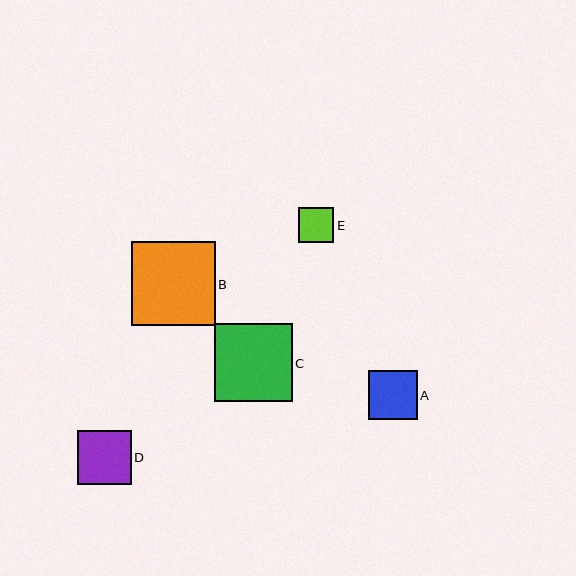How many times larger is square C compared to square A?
Square C is approximately 1.6 times the size of square A.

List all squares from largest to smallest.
From largest to smallest: B, C, D, A, E.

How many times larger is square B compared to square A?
Square B is approximately 1.7 times the size of square A.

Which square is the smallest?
Square E is the smallest with a size of approximately 35 pixels.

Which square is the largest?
Square B is the largest with a size of approximately 83 pixels.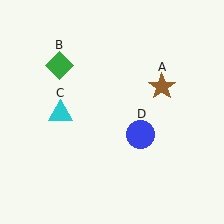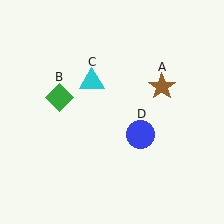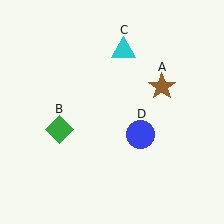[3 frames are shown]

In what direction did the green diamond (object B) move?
The green diamond (object B) moved down.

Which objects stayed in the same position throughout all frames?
Brown star (object A) and blue circle (object D) remained stationary.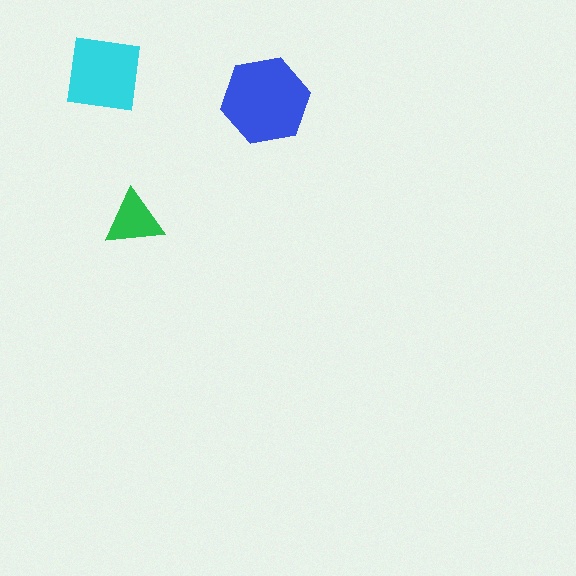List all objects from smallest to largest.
The green triangle, the cyan square, the blue hexagon.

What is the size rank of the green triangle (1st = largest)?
3rd.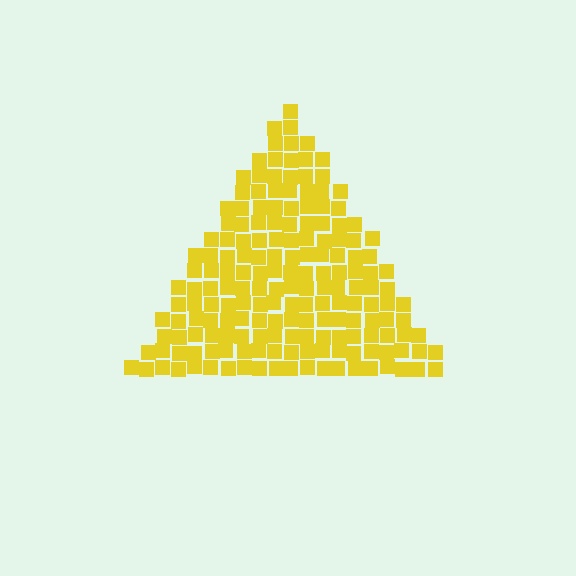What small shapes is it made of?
It is made of small squares.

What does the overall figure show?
The overall figure shows a triangle.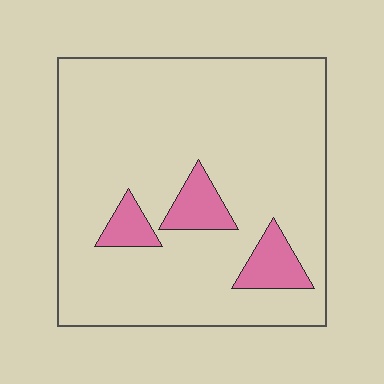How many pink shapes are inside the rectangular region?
3.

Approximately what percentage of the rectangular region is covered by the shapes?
Approximately 10%.